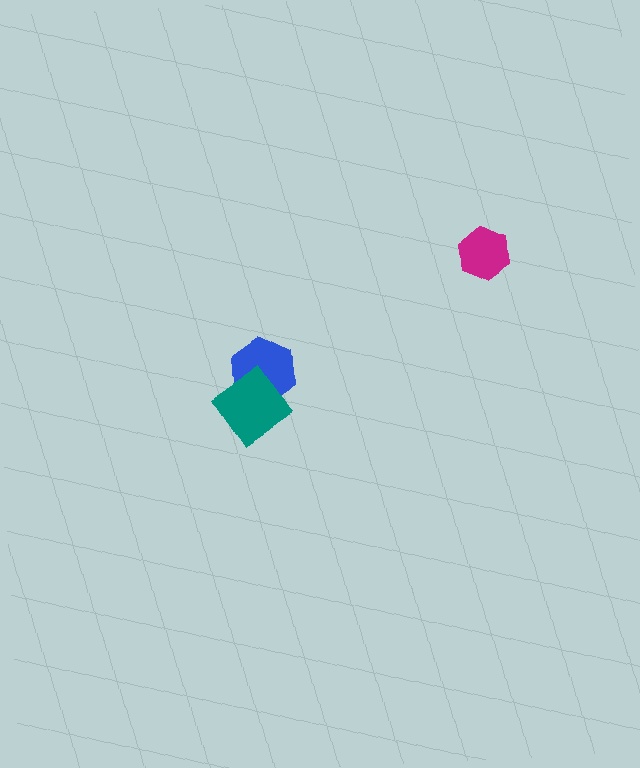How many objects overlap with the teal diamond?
1 object overlaps with the teal diamond.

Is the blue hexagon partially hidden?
Yes, it is partially covered by another shape.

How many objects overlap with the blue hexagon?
1 object overlaps with the blue hexagon.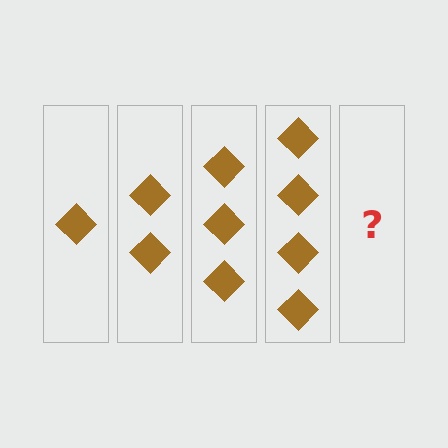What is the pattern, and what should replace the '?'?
The pattern is that each step adds one more diamond. The '?' should be 5 diamonds.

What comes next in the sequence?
The next element should be 5 diamonds.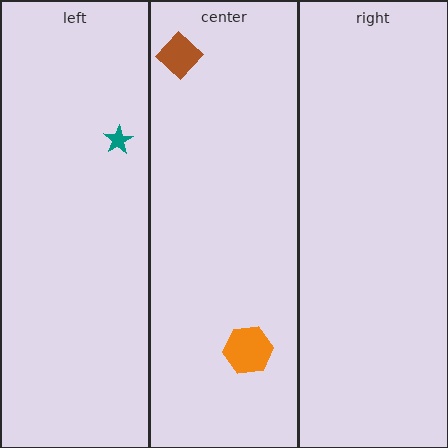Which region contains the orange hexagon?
The center region.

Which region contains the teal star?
The left region.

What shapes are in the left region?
The teal star.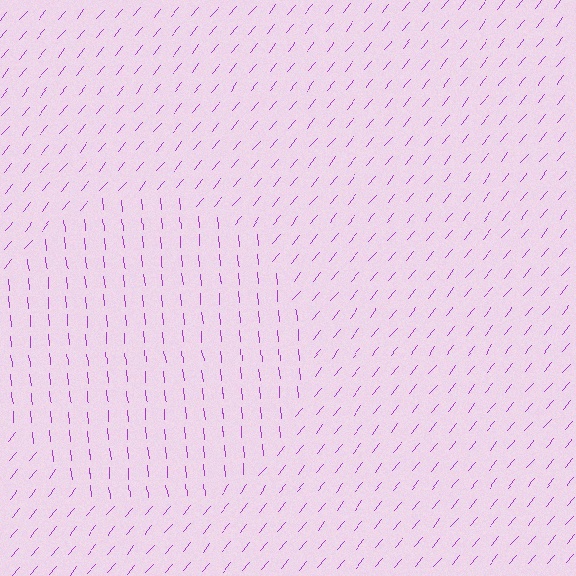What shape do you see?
I see a circle.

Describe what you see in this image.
The image is filled with small purple line segments. A circle region in the image has lines oriented differently from the surrounding lines, creating a visible texture boundary.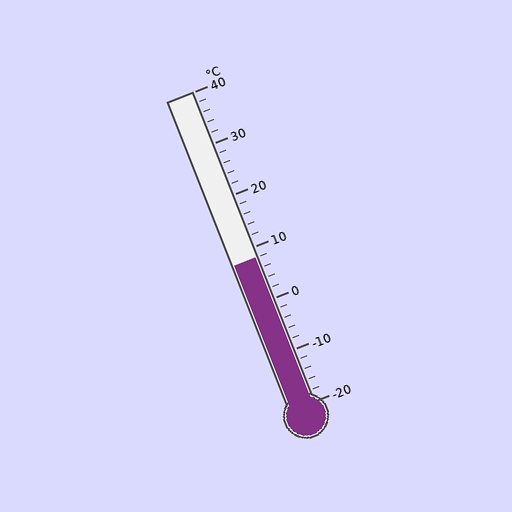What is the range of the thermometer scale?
The thermometer scale ranges from -20°C to 40°C.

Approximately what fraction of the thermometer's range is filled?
The thermometer is filled to approximately 45% of its range.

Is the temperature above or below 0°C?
The temperature is above 0°C.